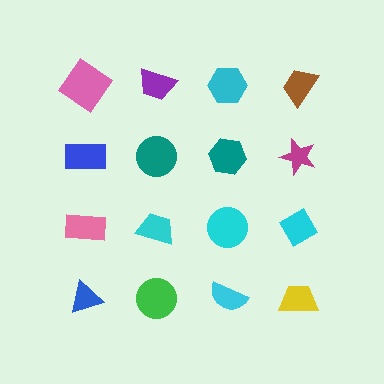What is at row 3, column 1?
A pink rectangle.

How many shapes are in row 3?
4 shapes.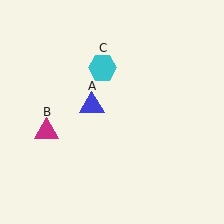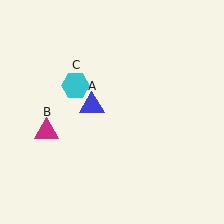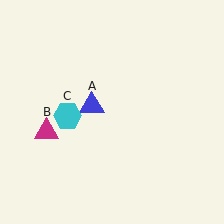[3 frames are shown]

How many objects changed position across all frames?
1 object changed position: cyan hexagon (object C).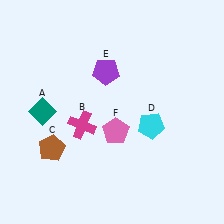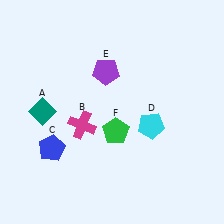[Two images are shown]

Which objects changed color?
C changed from brown to blue. F changed from pink to green.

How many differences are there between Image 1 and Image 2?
There are 2 differences between the two images.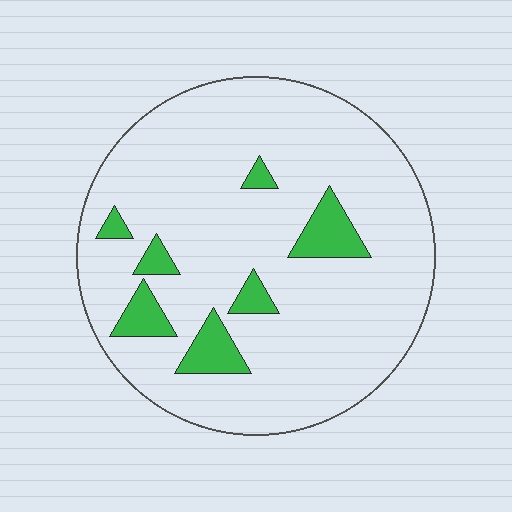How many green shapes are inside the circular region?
7.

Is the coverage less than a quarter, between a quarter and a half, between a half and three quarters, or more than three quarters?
Less than a quarter.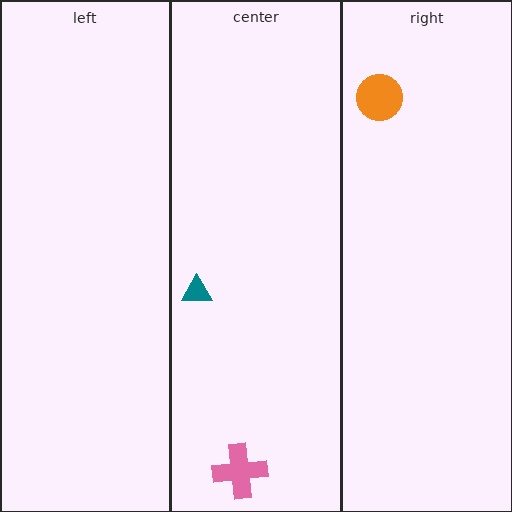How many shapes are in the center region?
2.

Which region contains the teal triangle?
The center region.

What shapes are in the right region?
The orange circle.